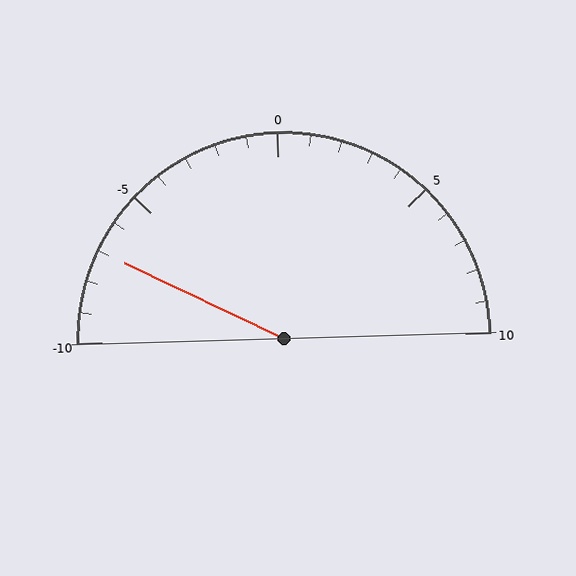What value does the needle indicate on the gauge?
The needle indicates approximately -7.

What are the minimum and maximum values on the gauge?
The gauge ranges from -10 to 10.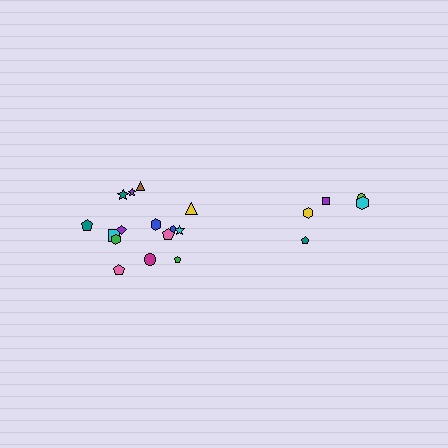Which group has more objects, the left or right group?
The left group.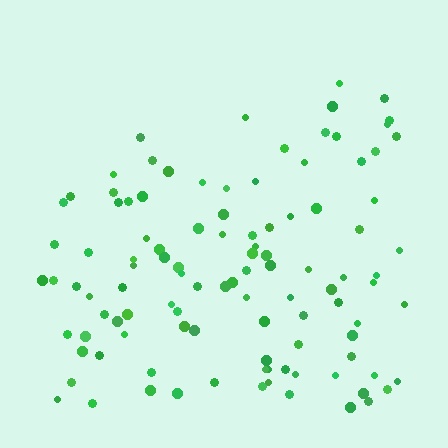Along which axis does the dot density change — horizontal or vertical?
Vertical.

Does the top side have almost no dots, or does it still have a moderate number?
Still a moderate number, just noticeably fewer than the bottom.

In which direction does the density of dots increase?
From top to bottom, with the bottom side densest.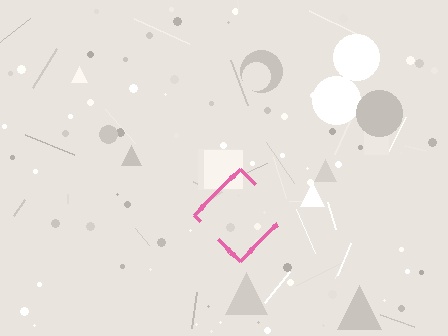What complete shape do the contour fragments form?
The contour fragments form a diamond.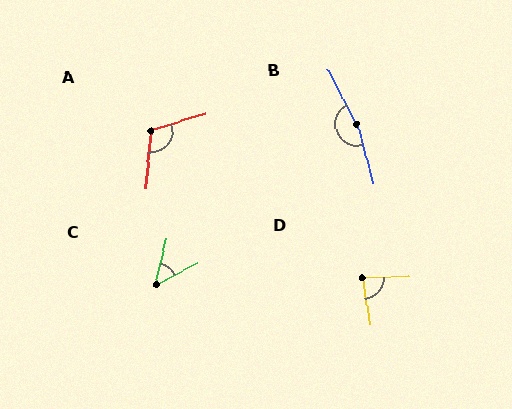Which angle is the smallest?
C, at approximately 48 degrees.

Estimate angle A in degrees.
Approximately 112 degrees.